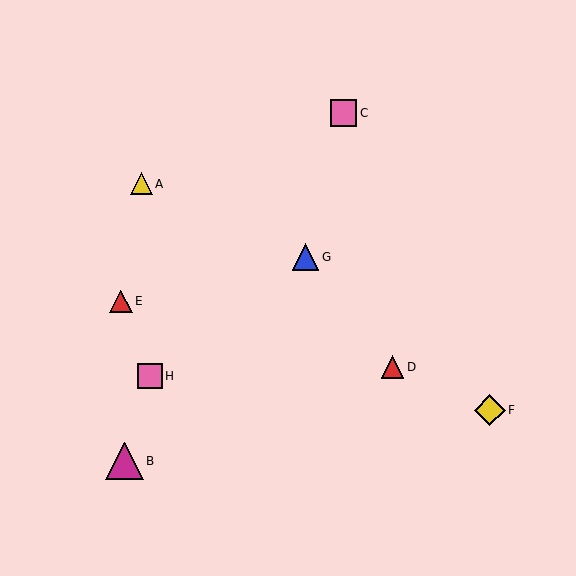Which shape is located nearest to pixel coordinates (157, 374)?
The pink square (labeled H) at (150, 376) is nearest to that location.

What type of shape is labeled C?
Shape C is a pink square.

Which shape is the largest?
The magenta triangle (labeled B) is the largest.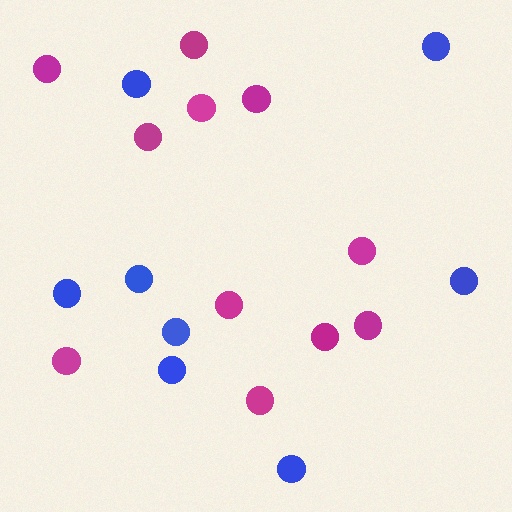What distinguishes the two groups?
There are 2 groups: one group of blue circles (8) and one group of magenta circles (11).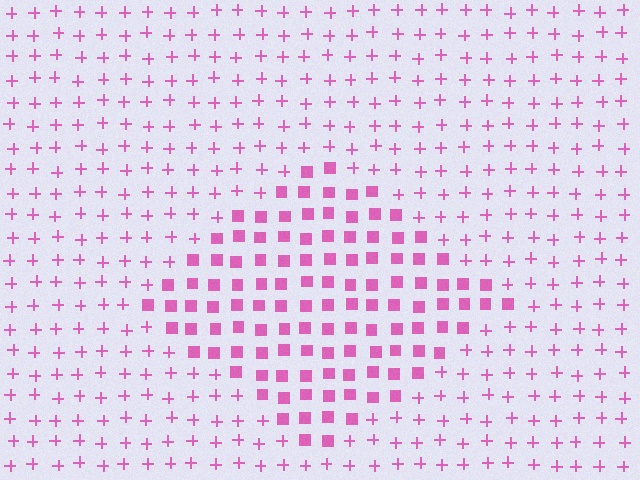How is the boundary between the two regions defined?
The boundary is defined by a change in element shape: squares inside vs. plus signs outside. All elements share the same color and spacing.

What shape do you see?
I see a diamond.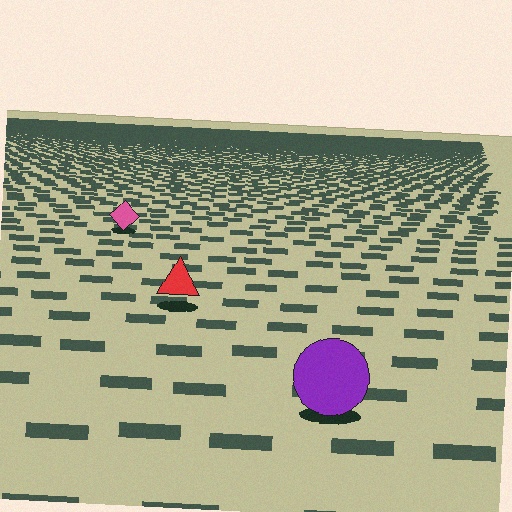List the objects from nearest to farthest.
From nearest to farthest: the purple circle, the red triangle, the pink diamond.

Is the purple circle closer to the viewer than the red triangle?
Yes. The purple circle is closer — you can tell from the texture gradient: the ground texture is coarser near it.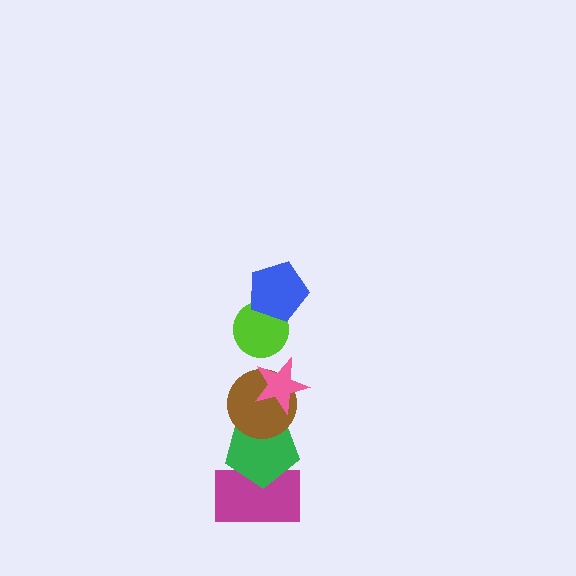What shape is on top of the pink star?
The lime circle is on top of the pink star.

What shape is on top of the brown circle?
The pink star is on top of the brown circle.